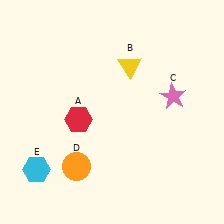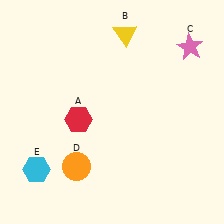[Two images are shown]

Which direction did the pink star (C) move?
The pink star (C) moved up.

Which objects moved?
The objects that moved are: the yellow triangle (B), the pink star (C).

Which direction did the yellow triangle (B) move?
The yellow triangle (B) moved up.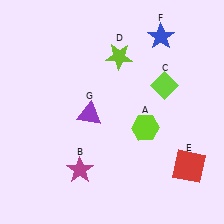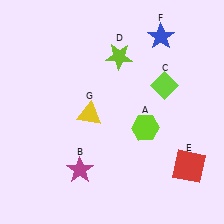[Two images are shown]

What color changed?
The triangle (G) changed from purple in Image 1 to yellow in Image 2.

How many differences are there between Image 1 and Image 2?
There is 1 difference between the two images.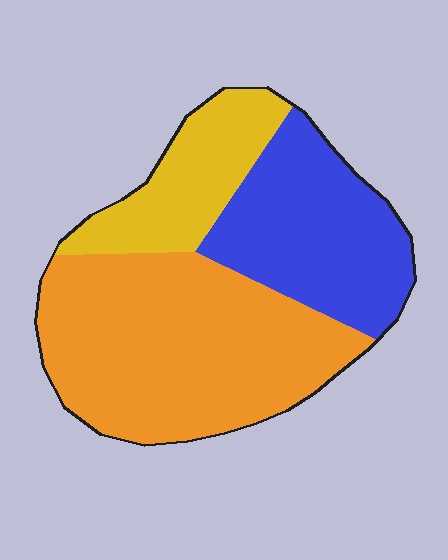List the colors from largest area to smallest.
From largest to smallest: orange, blue, yellow.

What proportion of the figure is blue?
Blue takes up between a quarter and a half of the figure.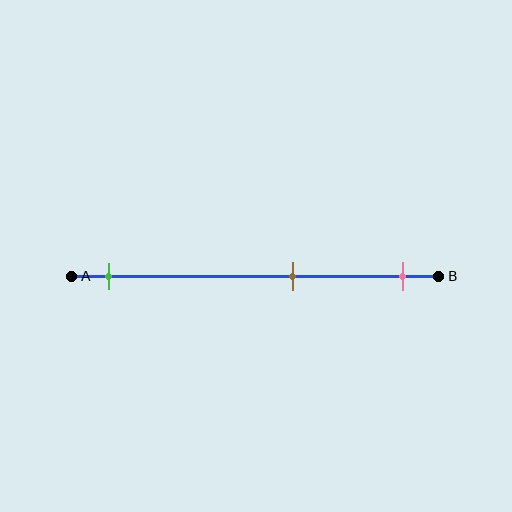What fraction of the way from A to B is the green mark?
The green mark is approximately 10% (0.1) of the way from A to B.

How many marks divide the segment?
There are 3 marks dividing the segment.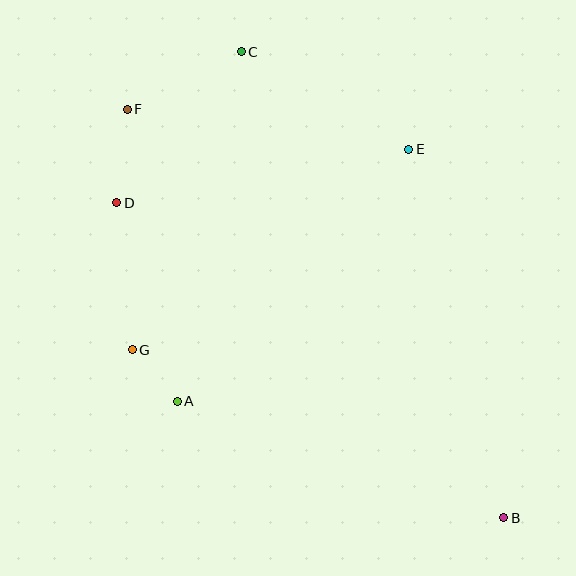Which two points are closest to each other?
Points A and G are closest to each other.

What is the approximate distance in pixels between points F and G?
The distance between F and G is approximately 241 pixels.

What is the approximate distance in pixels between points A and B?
The distance between A and B is approximately 347 pixels.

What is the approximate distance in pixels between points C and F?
The distance between C and F is approximately 128 pixels.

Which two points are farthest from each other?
Points B and F are farthest from each other.